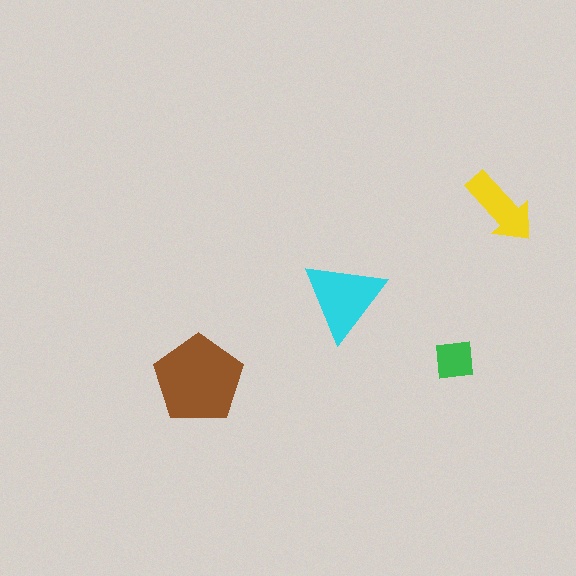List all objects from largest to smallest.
The brown pentagon, the cyan triangle, the yellow arrow, the green square.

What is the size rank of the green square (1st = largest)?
4th.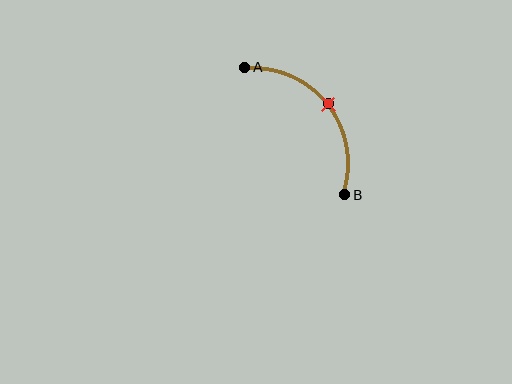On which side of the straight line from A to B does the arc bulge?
The arc bulges above and to the right of the straight line connecting A and B.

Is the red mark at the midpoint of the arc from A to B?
Yes. The red mark lies on the arc at equal arc-length from both A and B — it is the arc midpoint.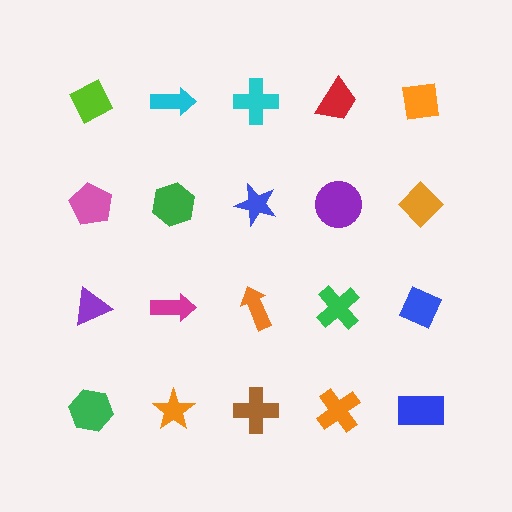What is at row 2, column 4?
A purple circle.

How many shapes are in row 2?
5 shapes.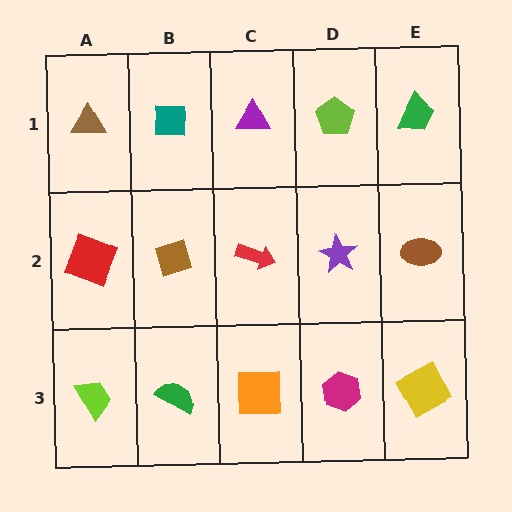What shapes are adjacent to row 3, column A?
A red square (row 2, column A), a green semicircle (row 3, column B).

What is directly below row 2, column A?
A lime trapezoid.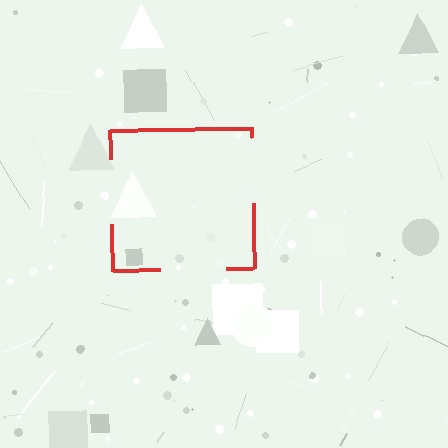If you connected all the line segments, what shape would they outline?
They would outline a square.